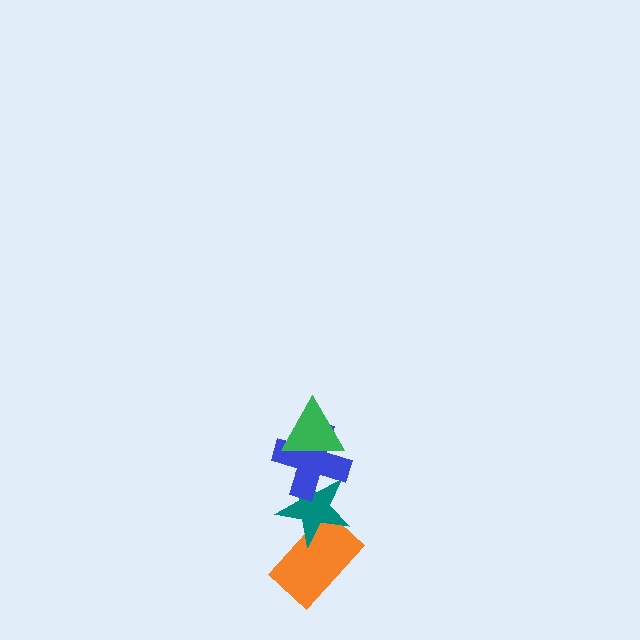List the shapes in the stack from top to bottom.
From top to bottom: the green triangle, the blue cross, the teal star, the orange rectangle.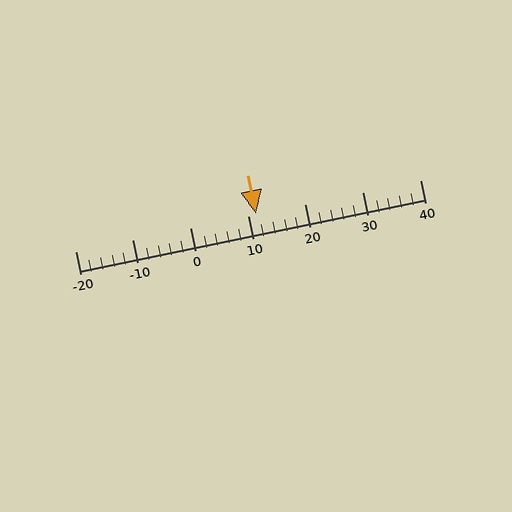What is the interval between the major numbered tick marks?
The major tick marks are spaced 10 units apart.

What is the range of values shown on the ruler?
The ruler shows values from -20 to 40.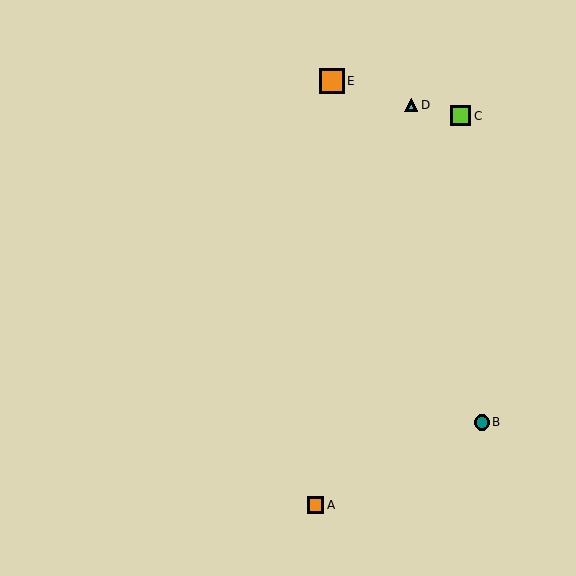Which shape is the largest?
The orange square (labeled E) is the largest.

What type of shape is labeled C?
Shape C is a lime square.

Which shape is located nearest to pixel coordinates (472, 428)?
The teal circle (labeled B) at (482, 422) is nearest to that location.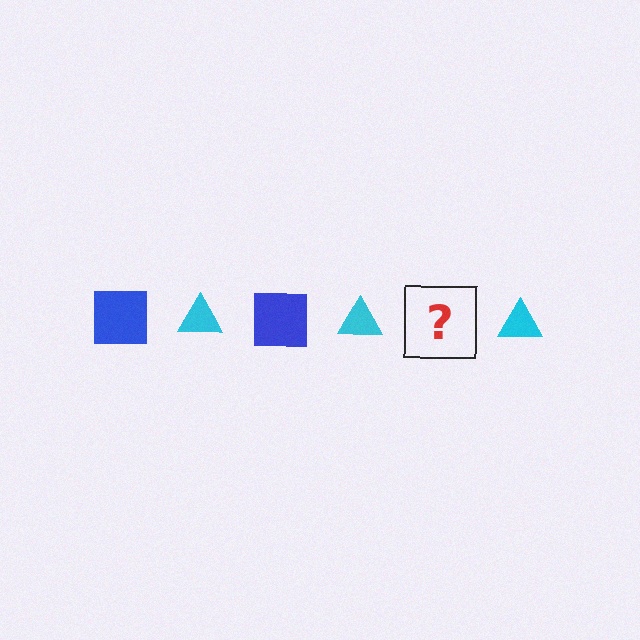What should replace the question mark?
The question mark should be replaced with a blue square.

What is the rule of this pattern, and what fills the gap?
The rule is that the pattern alternates between blue square and cyan triangle. The gap should be filled with a blue square.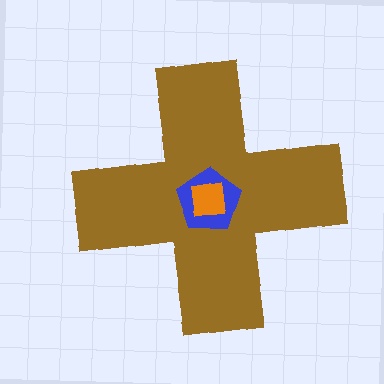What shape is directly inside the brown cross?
The blue pentagon.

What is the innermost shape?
The orange square.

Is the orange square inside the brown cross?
Yes.